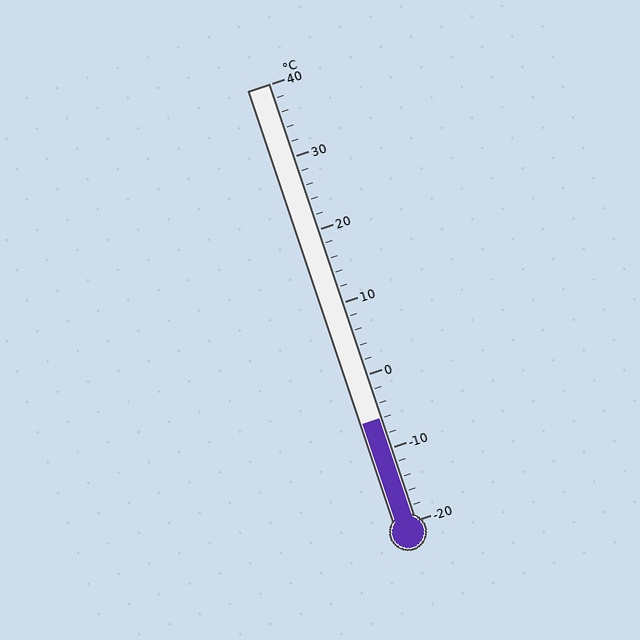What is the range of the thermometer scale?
The thermometer scale ranges from -20°C to 40°C.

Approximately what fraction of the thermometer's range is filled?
The thermometer is filled to approximately 25% of its range.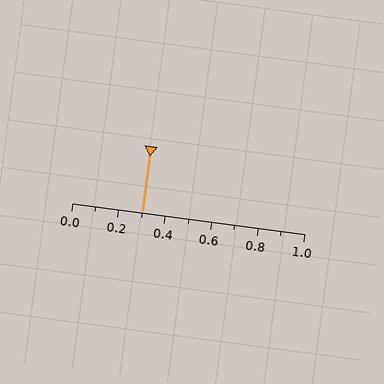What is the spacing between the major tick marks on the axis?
The major ticks are spaced 0.2 apart.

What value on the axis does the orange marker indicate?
The marker indicates approximately 0.3.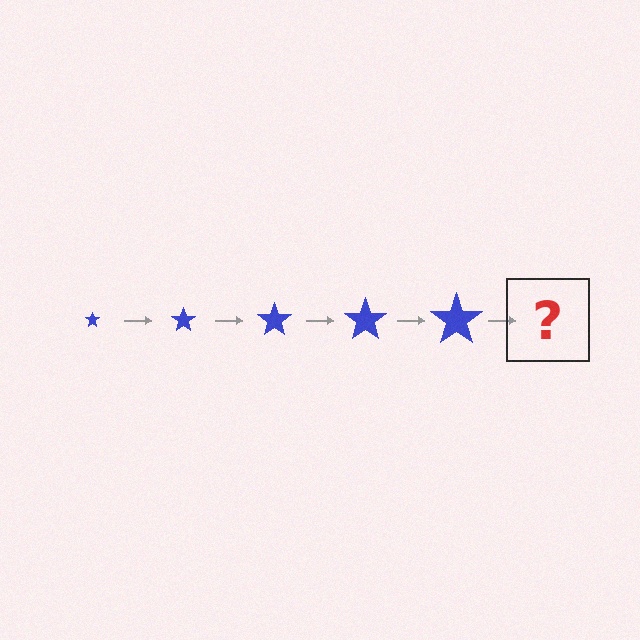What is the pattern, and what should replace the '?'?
The pattern is that the star gets progressively larger each step. The '?' should be a blue star, larger than the previous one.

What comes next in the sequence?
The next element should be a blue star, larger than the previous one.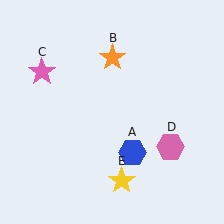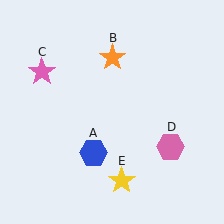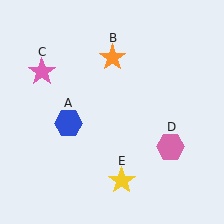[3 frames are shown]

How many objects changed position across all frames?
1 object changed position: blue hexagon (object A).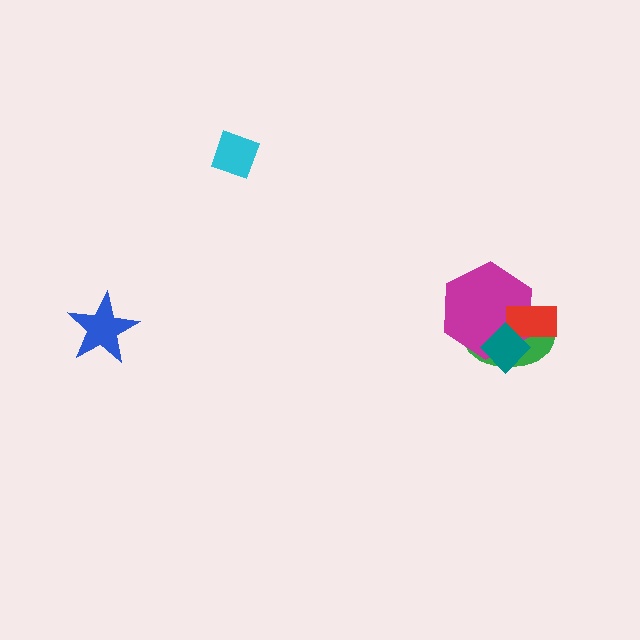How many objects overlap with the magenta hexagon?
3 objects overlap with the magenta hexagon.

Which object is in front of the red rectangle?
The teal diamond is in front of the red rectangle.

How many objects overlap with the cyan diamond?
0 objects overlap with the cyan diamond.